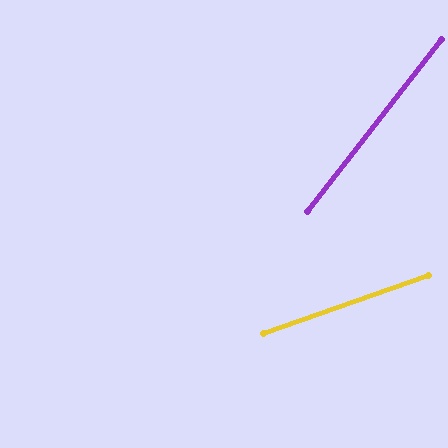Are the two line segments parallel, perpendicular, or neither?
Neither parallel nor perpendicular — they differ by about 33°.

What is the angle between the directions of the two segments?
Approximately 33 degrees.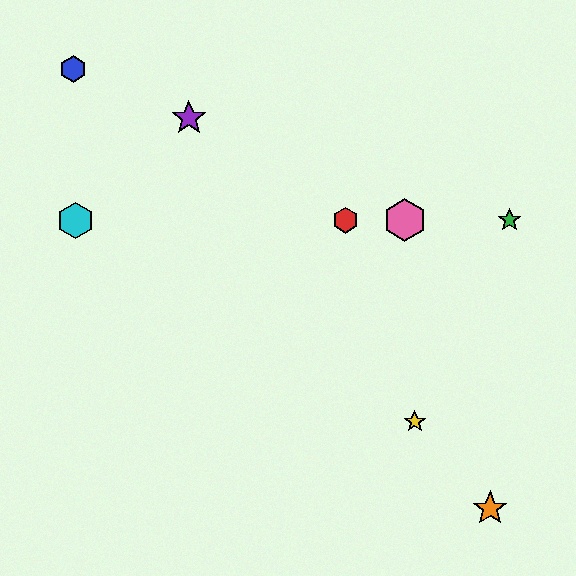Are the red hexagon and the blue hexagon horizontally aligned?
No, the red hexagon is at y≈220 and the blue hexagon is at y≈69.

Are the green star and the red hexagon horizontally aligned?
Yes, both are at y≈220.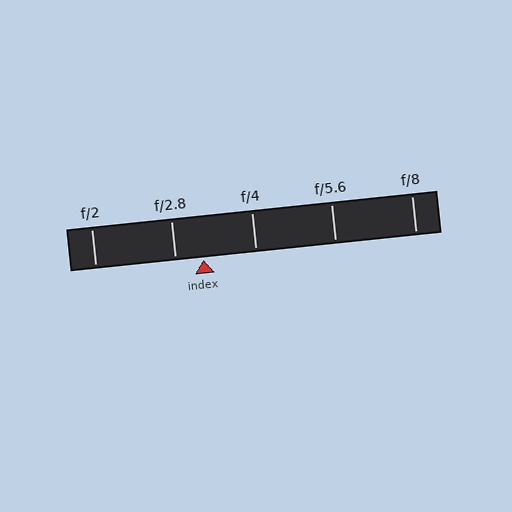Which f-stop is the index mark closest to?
The index mark is closest to f/2.8.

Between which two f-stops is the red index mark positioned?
The index mark is between f/2.8 and f/4.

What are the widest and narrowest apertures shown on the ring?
The widest aperture shown is f/2 and the narrowest is f/8.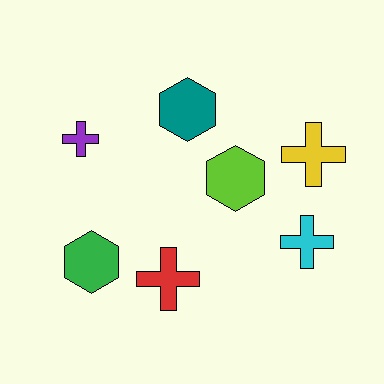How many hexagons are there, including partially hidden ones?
There are 3 hexagons.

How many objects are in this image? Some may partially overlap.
There are 7 objects.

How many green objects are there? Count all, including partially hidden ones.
There is 1 green object.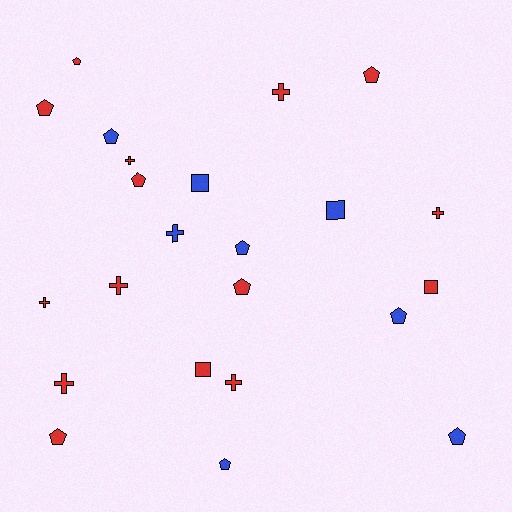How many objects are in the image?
There are 23 objects.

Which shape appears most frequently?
Pentagon, with 11 objects.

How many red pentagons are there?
There are 6 red pentagons.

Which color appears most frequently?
Red, with 15 objects.